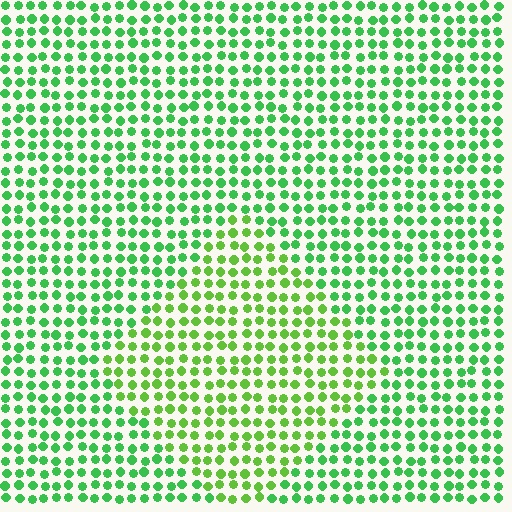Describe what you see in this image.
The image is filled with small green elements in a uniform arrangement. A diamond-shaped region is visible where the elements are tinted to a slightly different hue, forming a subtle color boundary.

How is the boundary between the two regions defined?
The boundary is defined purely by a slight shift in hue (about 27 degrees). Spacing, size, and orientation are identical on both sides.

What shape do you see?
I see a diamond.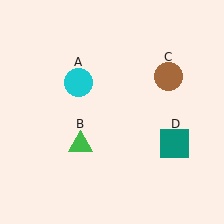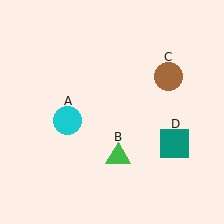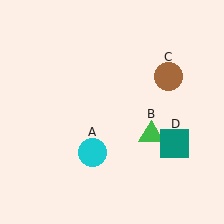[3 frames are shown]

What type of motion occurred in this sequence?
The cyan circle (object A), green triangle (object B) rotated counterclockwise around the center of the scene.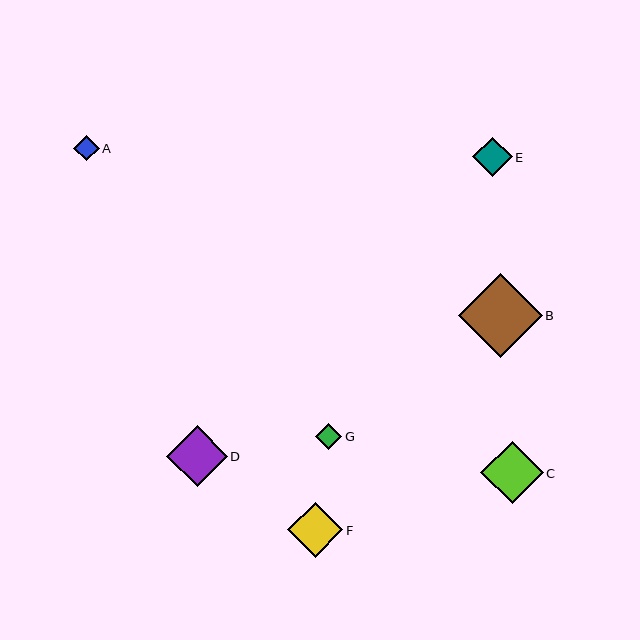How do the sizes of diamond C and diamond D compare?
Diamond C and diamond D are approximately the same size.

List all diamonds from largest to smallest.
From largest to smallest: B, C, D, F, E, G, A.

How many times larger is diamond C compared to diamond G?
Diamond C is approximately 2.4 times the size of diamond G.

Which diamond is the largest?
Diamond B is the largest with a size of approximately 84 pixels.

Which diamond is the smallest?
Diamond A is the smallest with a size of approximately 25 pixels.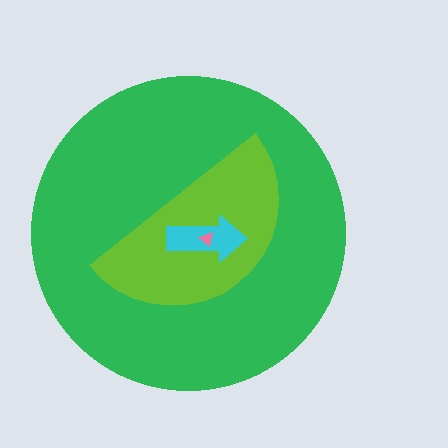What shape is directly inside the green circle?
The lime semicircle.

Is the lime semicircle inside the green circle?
Yes.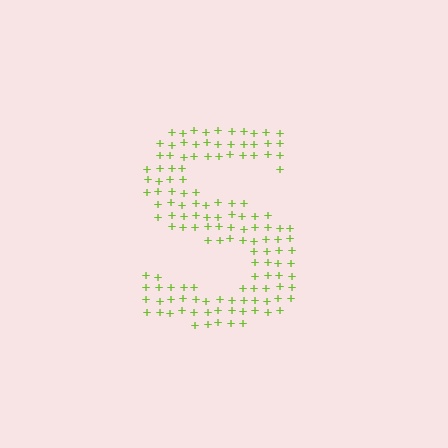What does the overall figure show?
The overall figure shows the letter S.